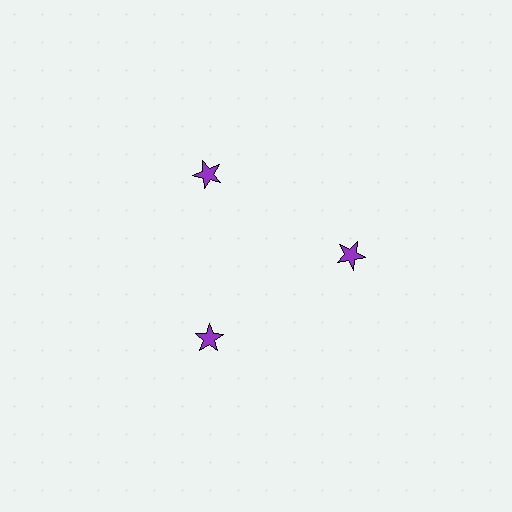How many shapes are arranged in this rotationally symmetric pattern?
There are 3 shapes, arranged in 3 groups of 1.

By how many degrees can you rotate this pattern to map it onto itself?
The pattern maps onto itself every 120 degrees of rotation.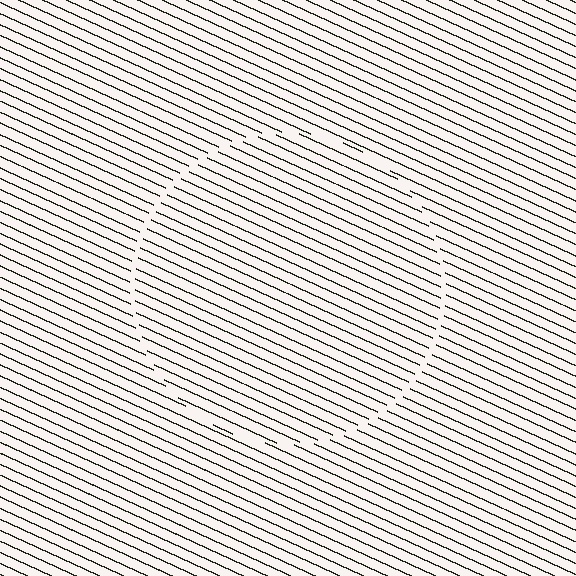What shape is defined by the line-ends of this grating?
An illusory circle. The interior of the shape contains the same grating, shifted by half a period — the contour is defined by the phase discontinuity where line-ends from the inner and outer gratings abut.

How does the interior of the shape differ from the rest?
The interior of the shape contains the same grating, shifted by half a period — the contour is defined by the phase discontinuity where line-ends from the inner and outer gratings abut.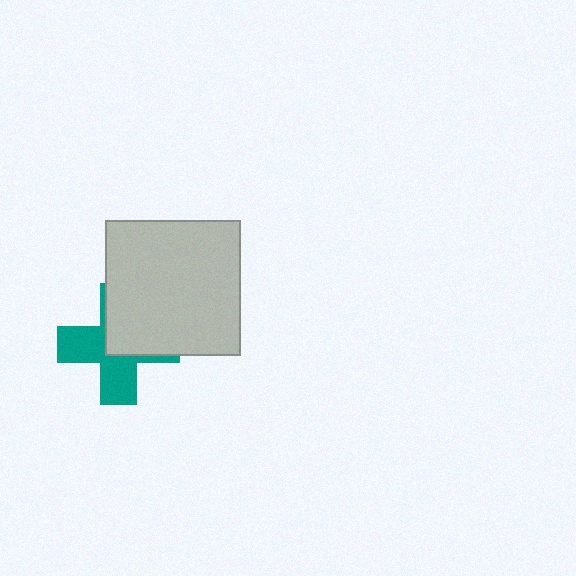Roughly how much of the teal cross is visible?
About half of it is visible (roughly 54%).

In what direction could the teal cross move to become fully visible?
The teal cross could move toward the lower-left. That would shift it out from behind the light gray square entirely.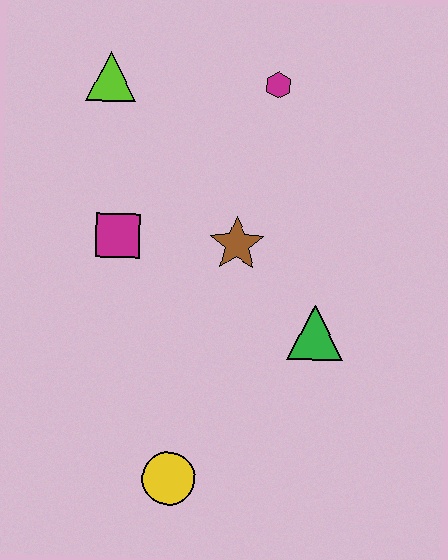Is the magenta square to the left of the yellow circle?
Yes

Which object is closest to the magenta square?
The brown star is closest to the magenta square.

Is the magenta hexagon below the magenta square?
No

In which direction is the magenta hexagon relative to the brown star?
The magenta hexagon is above the brown star.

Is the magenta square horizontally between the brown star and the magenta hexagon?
No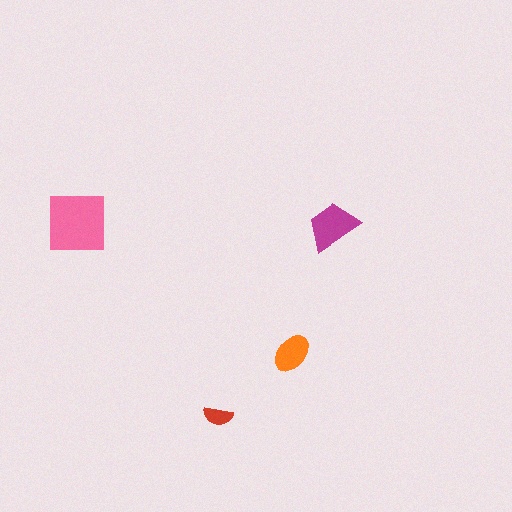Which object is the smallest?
The red semicircle.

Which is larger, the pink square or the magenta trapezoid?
The pink square.